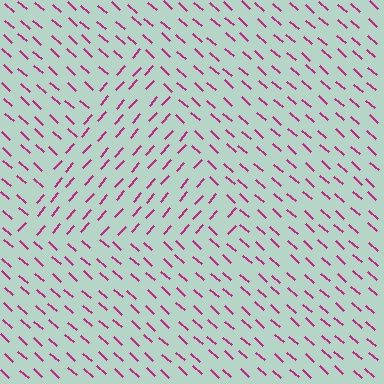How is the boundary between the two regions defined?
The boundary is defined purely by a change in line orientation (approximately 90 degrees difference). All lines are the same color and thickness.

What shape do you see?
I see a triangle.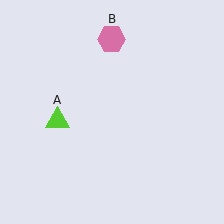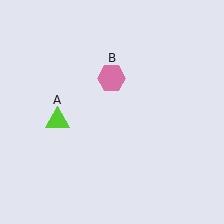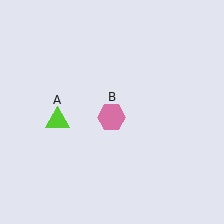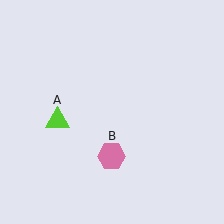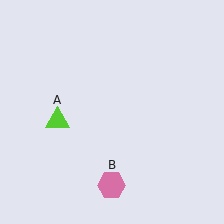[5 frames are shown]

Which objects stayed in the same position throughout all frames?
Lime triangle (object A) remained stationary.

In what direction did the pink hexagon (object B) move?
The pink hexagon (object B) moved down.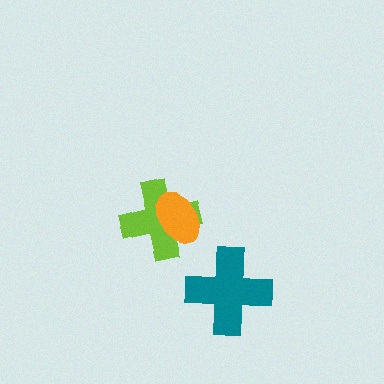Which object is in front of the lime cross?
The orange ellipse is in front of the lime cross.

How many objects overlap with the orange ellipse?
1 object overlaps with the orange ellipse.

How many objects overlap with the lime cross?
1 object overlaps with the lime cross.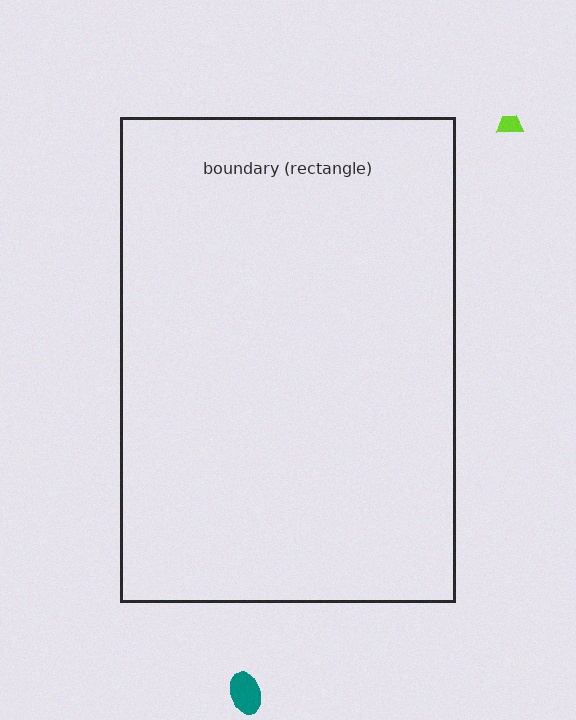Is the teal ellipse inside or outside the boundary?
Outside.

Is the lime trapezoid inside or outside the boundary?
Outside.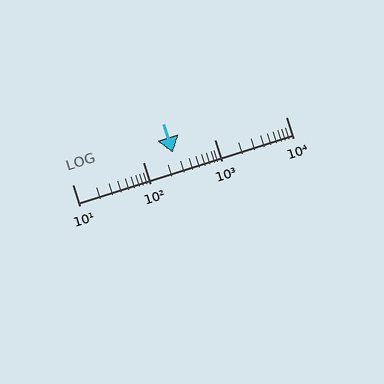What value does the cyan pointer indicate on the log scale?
The pointer indicates approximately 260.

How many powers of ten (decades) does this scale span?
The scale spans 3 decades, from 10 to 10000.